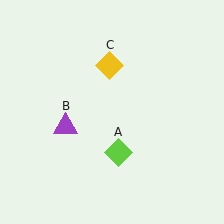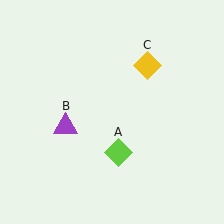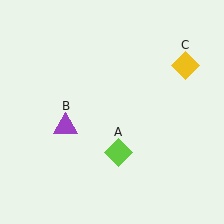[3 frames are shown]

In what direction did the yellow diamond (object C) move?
The yellow diamond (object C) moved right.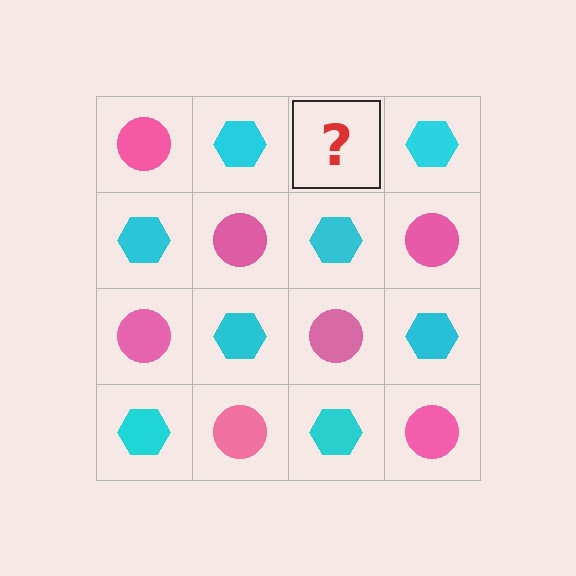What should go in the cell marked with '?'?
The missing cell should contain a pink circle.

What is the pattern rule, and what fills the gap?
The rule is that it alternates pink circle and cyan hexagon in a checkerboard pattern. The gap should be filled with a pink circle.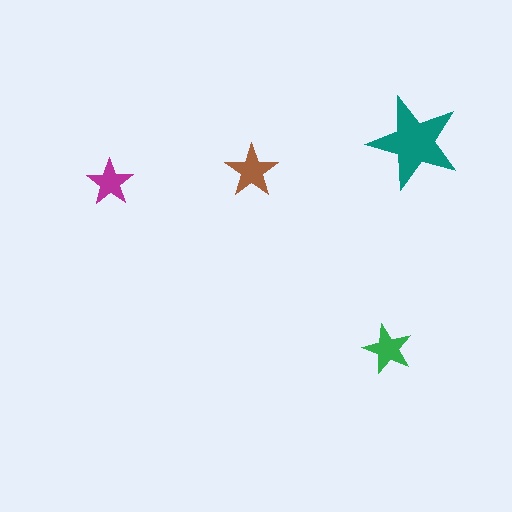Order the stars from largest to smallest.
the teal one, the brown one, the green one, the magenta one.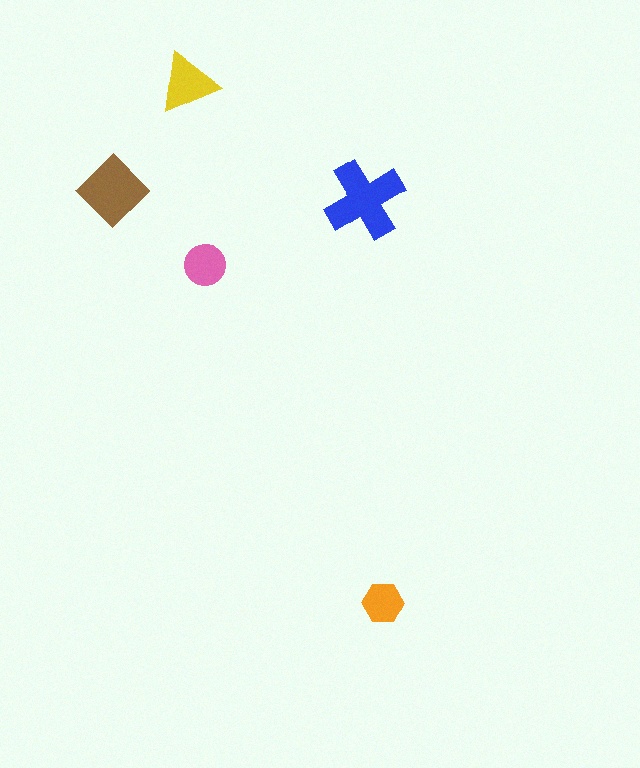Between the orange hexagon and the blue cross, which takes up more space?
The blue cross.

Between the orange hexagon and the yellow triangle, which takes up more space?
The yellow triangle.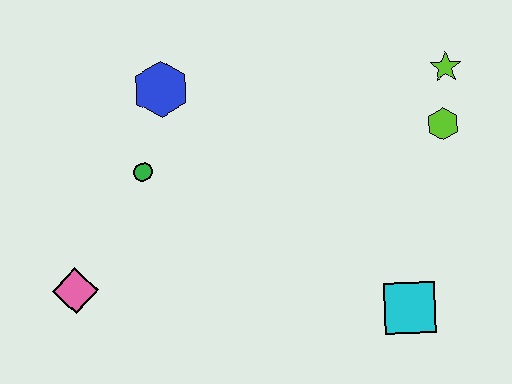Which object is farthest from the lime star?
The pink diamond is farthest from the lime star.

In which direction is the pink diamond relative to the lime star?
The pink diamond is to the left of the lime star.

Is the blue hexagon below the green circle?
No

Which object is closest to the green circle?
The blue hexagon is closest to the green circle.